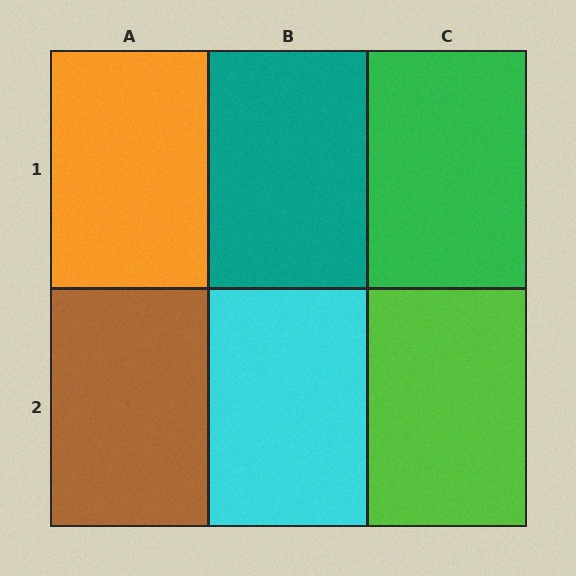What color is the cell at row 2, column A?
Brown.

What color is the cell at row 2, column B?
Cyan.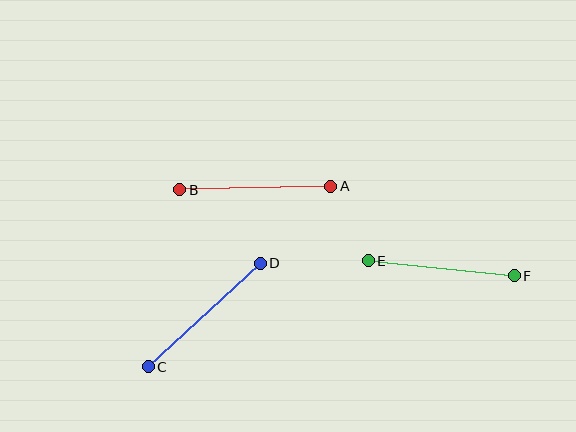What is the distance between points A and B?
The distance is approximately 151 pixels.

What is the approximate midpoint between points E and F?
The midpoint is at approximately (441, 268) pixels.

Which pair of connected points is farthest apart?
Points C and D are farthest apart.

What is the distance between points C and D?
The distance is approximately 153 pixels.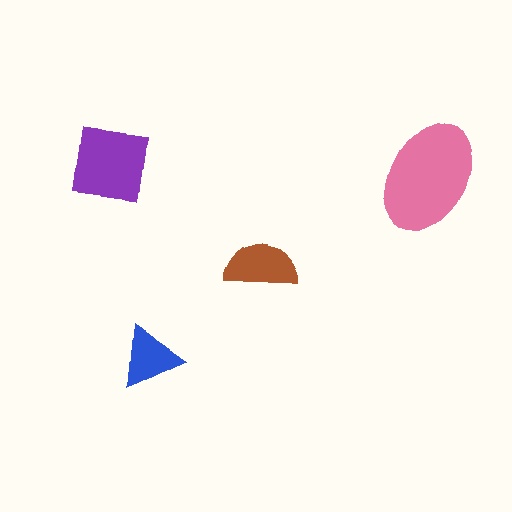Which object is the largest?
The pink ellipse.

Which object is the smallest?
The blue triangle.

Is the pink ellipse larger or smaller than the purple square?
Larger.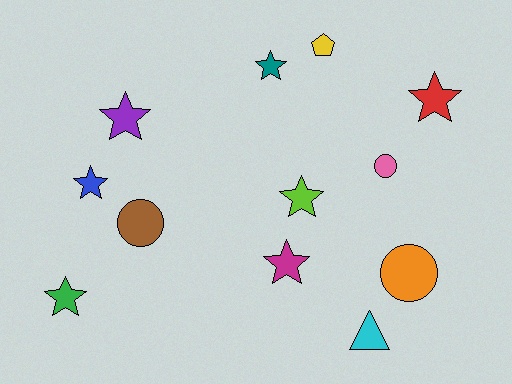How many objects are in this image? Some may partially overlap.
There are 12 objects.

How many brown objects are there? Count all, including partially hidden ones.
There is 1 brown object.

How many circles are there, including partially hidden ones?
There are 3 circles.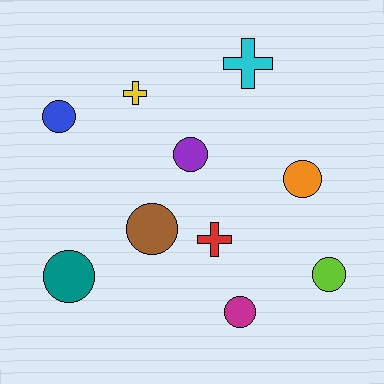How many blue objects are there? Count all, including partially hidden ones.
There is 1 blue object.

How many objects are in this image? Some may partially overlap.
There are 10 objects.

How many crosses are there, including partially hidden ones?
There are 3 crosses.